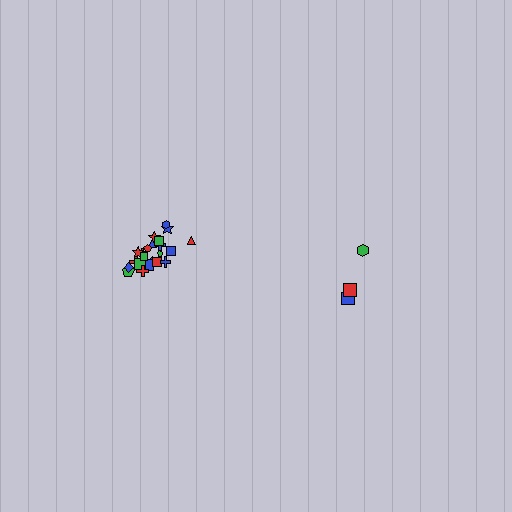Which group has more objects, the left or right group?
The left group.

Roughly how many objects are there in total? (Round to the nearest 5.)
Roughly 25 objects in total.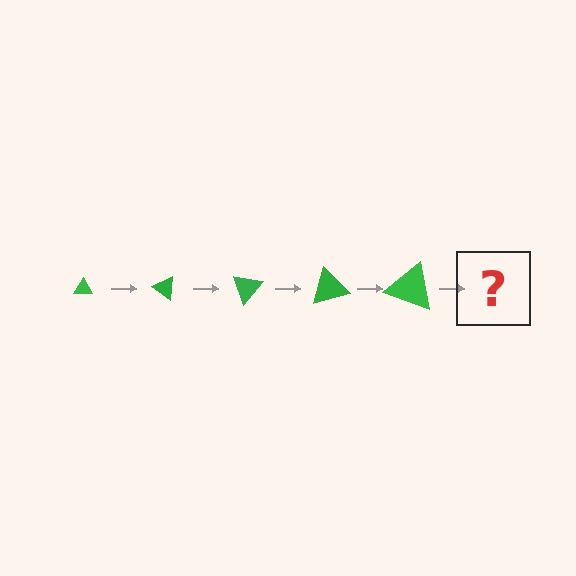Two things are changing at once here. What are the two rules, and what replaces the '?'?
The two rules are that the triangle grows larger each step and it rotates 35 degrees each step. The '?' should be a triangle, larger than the previous one and rotated 175 degrees from the start.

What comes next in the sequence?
The next element should be a triangle, larger than the previous one and rotated 175 degrees from the start.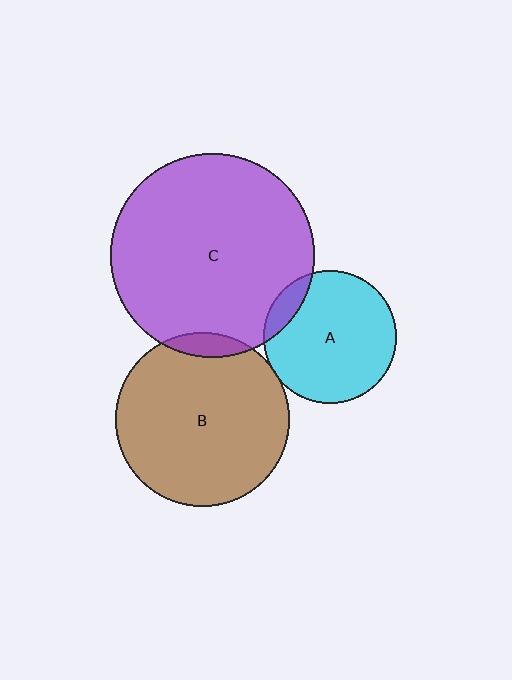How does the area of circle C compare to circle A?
Approximately 2.3 times.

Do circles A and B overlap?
Yes.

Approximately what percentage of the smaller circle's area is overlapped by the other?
Approximately 5%.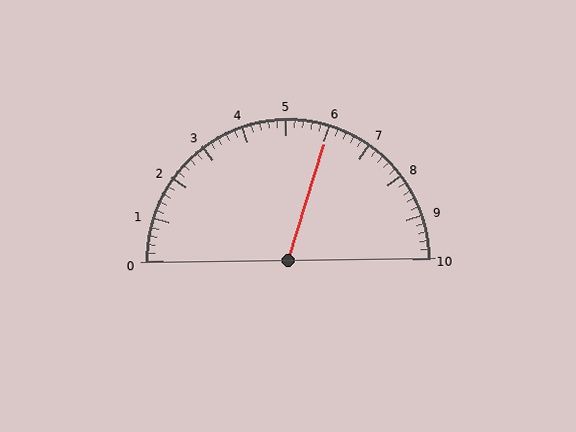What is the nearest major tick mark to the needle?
The nearest major tick mark is 6.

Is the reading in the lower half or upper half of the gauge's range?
The reading is in the upper half of the range (0 to 10).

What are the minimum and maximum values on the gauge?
The gauge ranges from 0 to 10.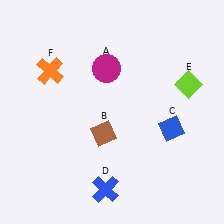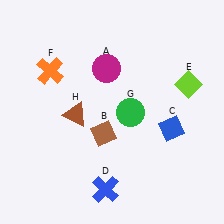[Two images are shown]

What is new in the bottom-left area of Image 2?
A brown triangle (H) was added in the bottom-left area of Image 2.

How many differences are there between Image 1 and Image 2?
There are 2 differences between the two images.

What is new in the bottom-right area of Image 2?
A green circle (G) was added in the bottom-right area of Image 2.